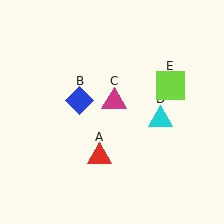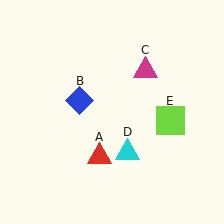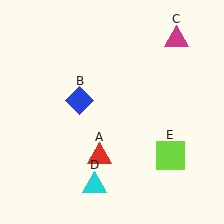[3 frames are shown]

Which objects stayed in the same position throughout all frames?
Red triangle (object A) and blue diamond (object B) remained stationary.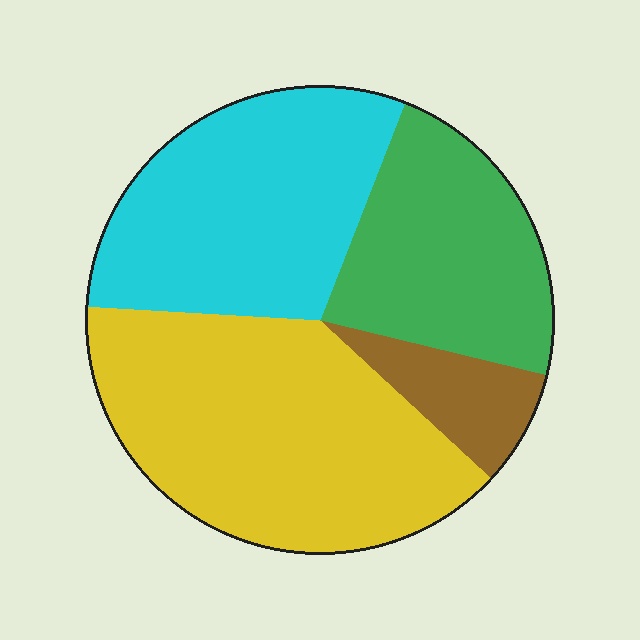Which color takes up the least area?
Brown, at roughly 10%.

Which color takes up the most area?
Yellow, at roughly 40%.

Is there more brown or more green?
Green.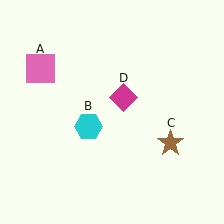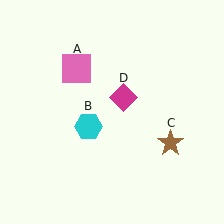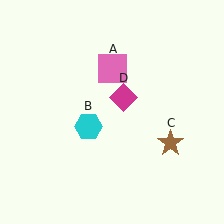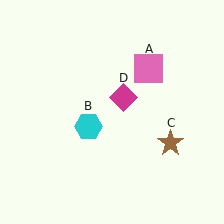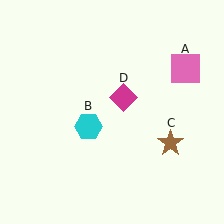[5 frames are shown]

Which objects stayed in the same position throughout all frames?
Cyan hexagon (object B) and brown star (object C) and magenta diamond (object D) remained stationary.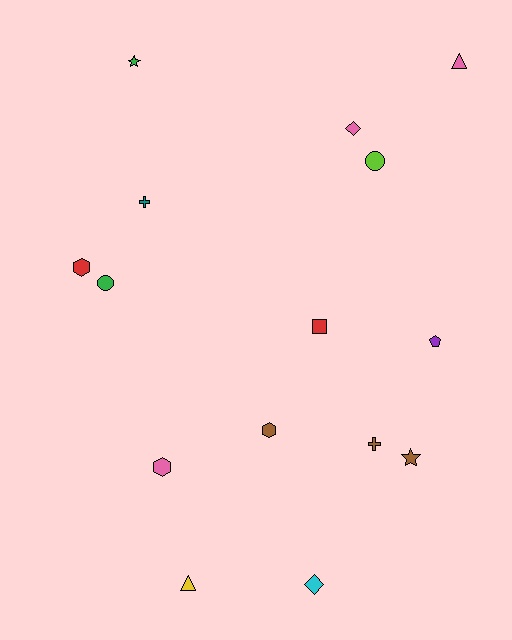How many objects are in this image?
There are 15 objects.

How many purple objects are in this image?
There is 1 purple object.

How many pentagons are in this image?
There is 1 pentagon.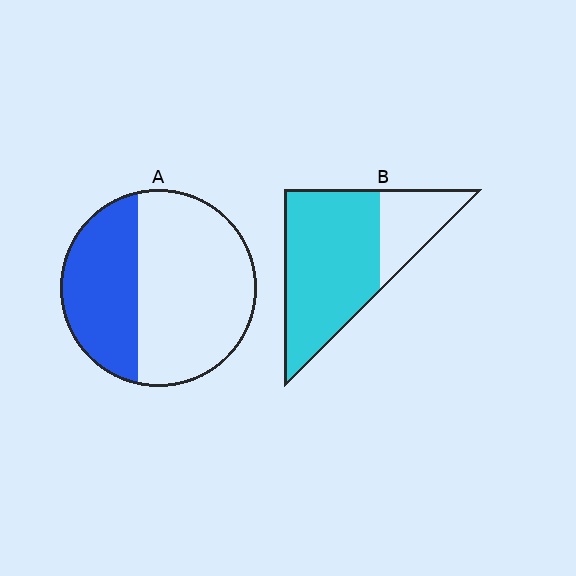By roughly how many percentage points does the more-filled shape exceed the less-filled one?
By roughly 35 percentage points (B over A).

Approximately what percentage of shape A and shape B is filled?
A is approximately 35% and B is approximately 75%.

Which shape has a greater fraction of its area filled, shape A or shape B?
Shape B.